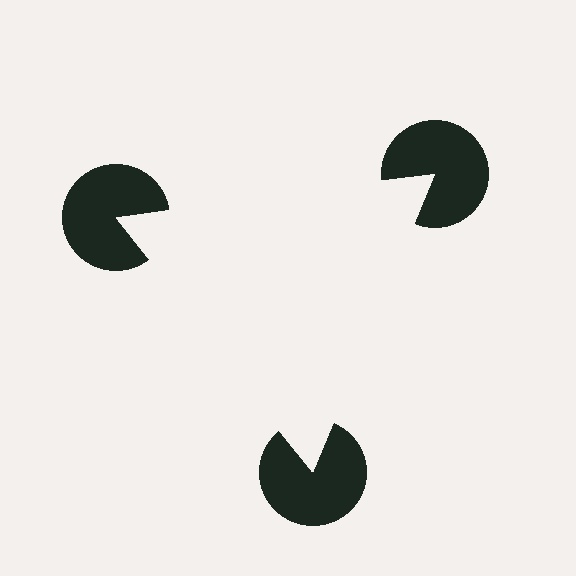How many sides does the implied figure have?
3 sides.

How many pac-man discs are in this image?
There are 3 — one at each vertex of the illusory triangle.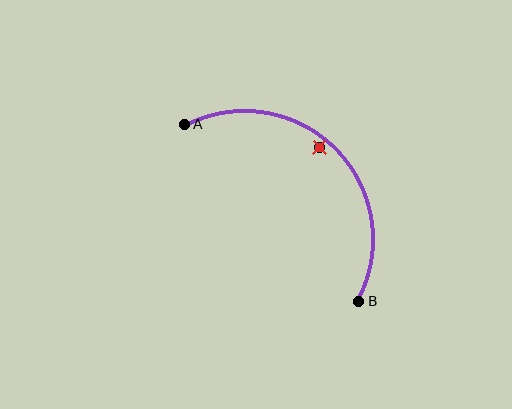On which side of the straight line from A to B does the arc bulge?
The arc bulges above and to the right of the straight line connecting A and B.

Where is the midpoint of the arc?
The arc midpoint is the point on the curve farthest from the straight line joining A and B. It sits above and to the right of that line.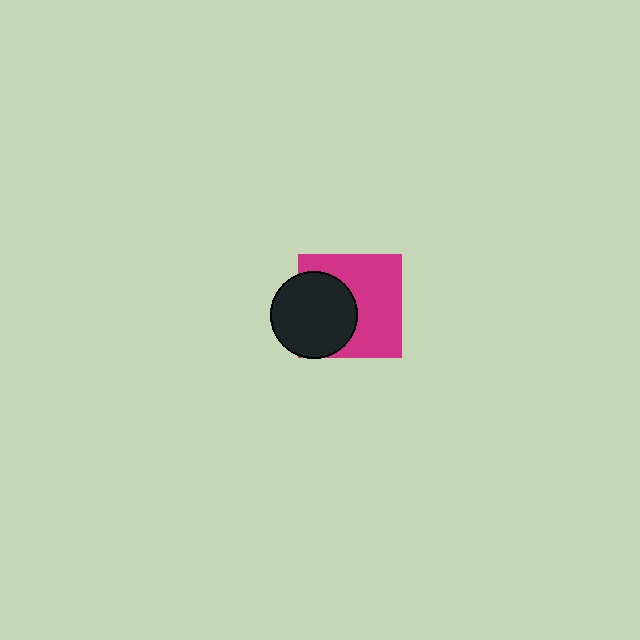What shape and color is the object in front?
The object in front is a black circle.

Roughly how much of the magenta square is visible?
About half of it is visible (roughly 59%).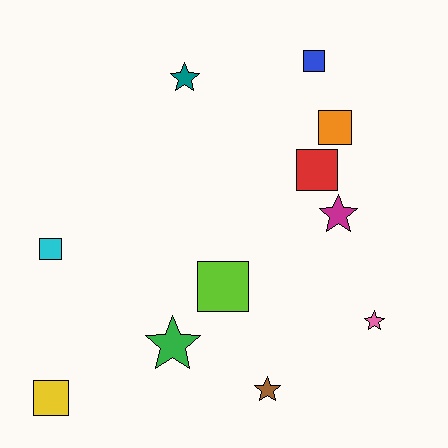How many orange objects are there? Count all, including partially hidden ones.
There is 1 orange object.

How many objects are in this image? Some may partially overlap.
There are 11 objects.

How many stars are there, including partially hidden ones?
There are 5 stars.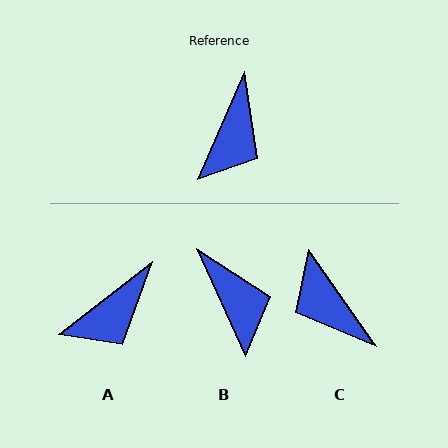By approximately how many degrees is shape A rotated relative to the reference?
Approximately 29 degrees clockwise.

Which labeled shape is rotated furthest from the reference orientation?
C, about 122 degrees away.